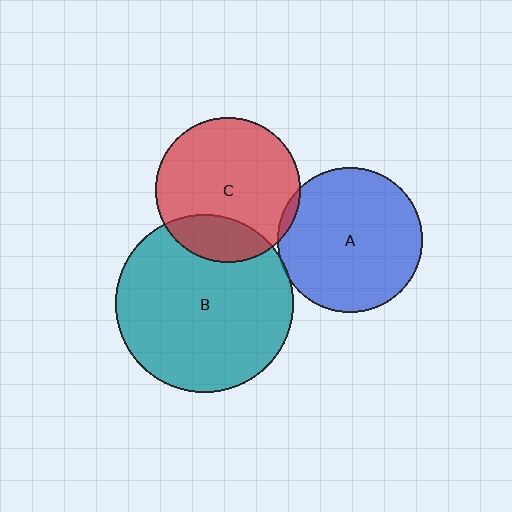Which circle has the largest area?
Circle B (teal).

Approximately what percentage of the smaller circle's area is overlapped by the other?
Approximately 5%.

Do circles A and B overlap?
Yes.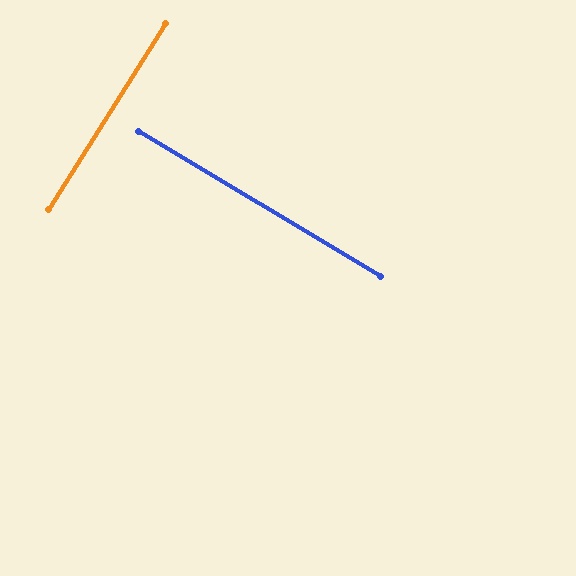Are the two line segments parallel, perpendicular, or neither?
Perpendicular — they meet at approximately 89°.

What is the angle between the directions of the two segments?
Approximately 89 degrees.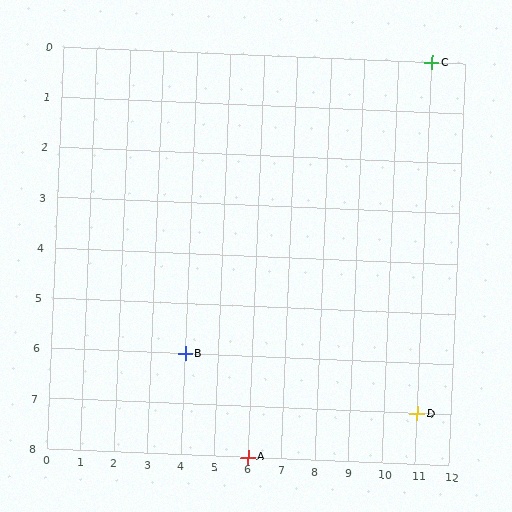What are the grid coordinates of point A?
Point A is at grid coordinates (6, 8).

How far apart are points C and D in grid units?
Points C and D are 7 rows apart.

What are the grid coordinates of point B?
Point B is at grid coordinates (4, 6).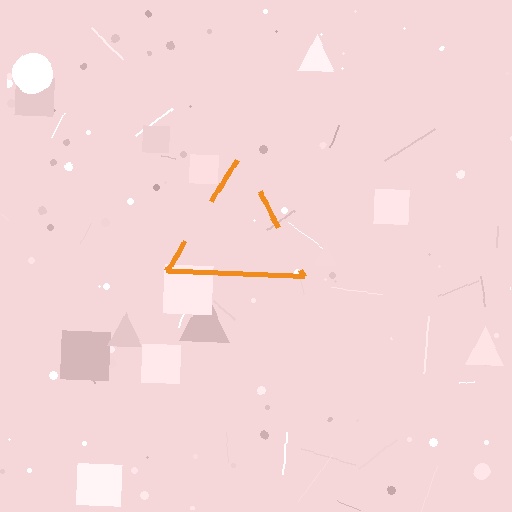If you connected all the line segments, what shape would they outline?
They would outline a triangle.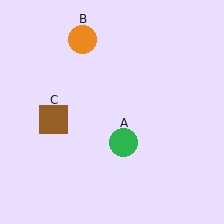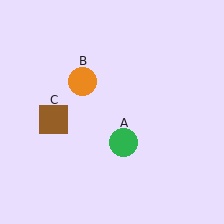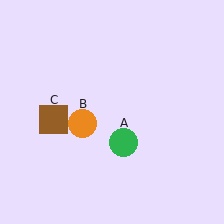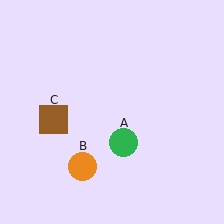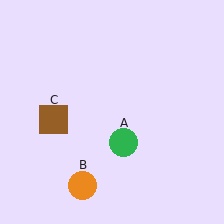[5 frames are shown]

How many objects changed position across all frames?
1 object changed position: orange circle (object B).